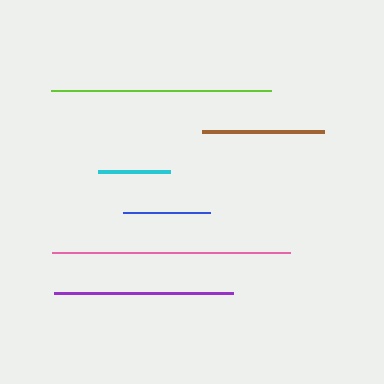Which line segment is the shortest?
The cyan line is the shortest at approximately 72 pixels.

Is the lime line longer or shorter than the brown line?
The lime line is longer than the brown line.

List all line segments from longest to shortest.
From longest to shortest: pink, lime, purple, brown, blue, cyan.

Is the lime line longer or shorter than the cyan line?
The lime line is longer than the cyan line.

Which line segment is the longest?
The pink line is the longest at approximately 239 pixels.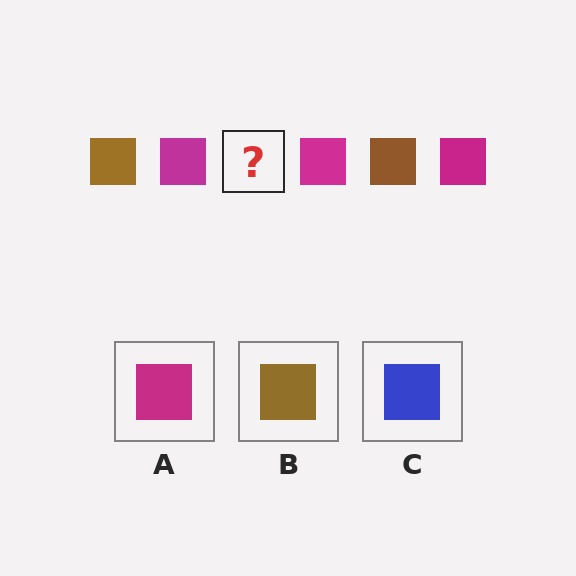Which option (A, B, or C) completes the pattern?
B.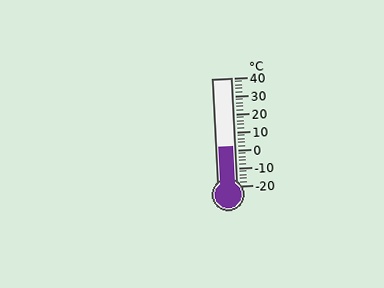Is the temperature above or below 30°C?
The temperature is below 30°C.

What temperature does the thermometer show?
The thermometer shows approximately 2°C.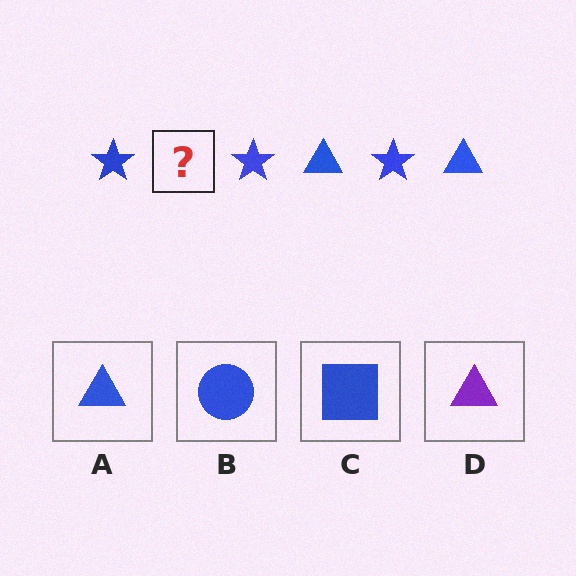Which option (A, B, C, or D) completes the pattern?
A.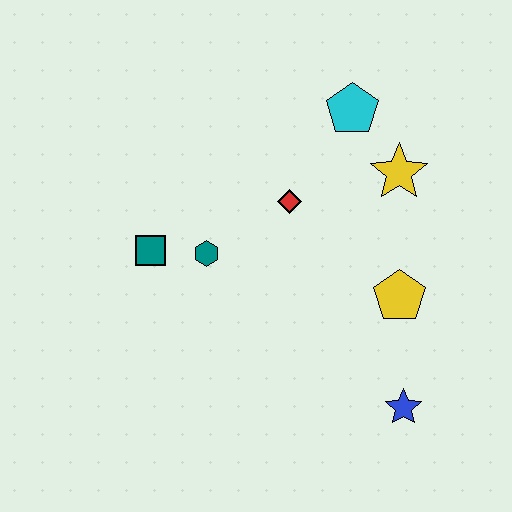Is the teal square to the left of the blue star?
Yes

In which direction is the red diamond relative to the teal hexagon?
The red diamond is to the right of the teal hexagon.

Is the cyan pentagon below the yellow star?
No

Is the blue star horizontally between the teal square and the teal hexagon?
No